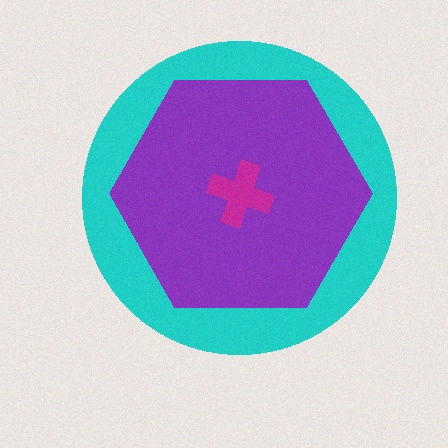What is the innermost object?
The magenta cross.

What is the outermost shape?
The cyan circle.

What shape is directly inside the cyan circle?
The purple hexagon.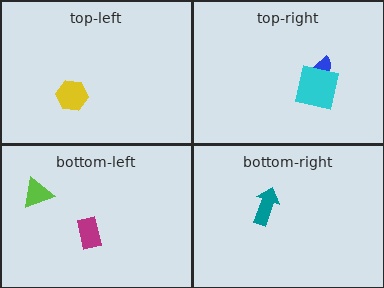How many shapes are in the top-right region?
2.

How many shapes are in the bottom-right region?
1.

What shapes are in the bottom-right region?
The teal arrow.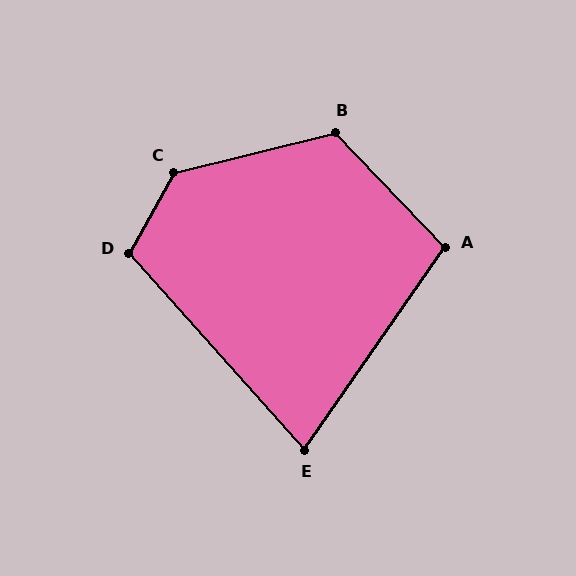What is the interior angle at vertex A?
Approximately 102 degrees (obtuse).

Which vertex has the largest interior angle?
C, at approximately 133 degrees.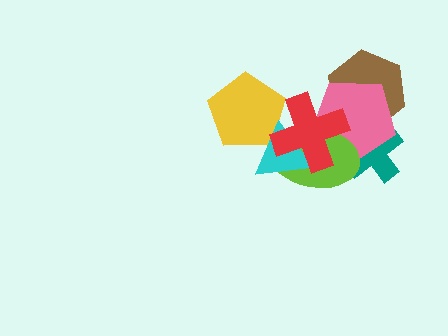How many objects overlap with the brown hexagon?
3 objects overlap with the brown hexagon.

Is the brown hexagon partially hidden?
Yes, it is partially covered by another shape.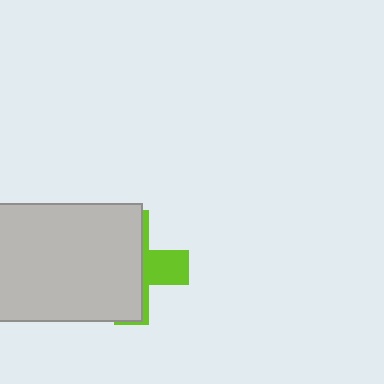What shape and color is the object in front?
The object in front is a light gray rectangle.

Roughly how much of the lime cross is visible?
A small part of it is visible (roughly 32%).